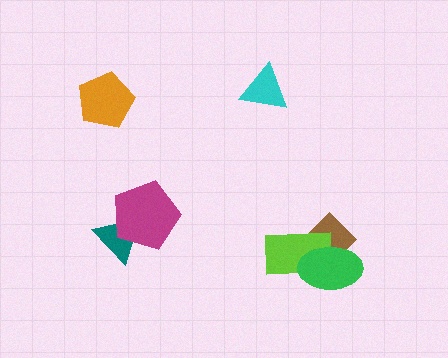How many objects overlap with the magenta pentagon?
1 object overlaps with the magenta pentagon.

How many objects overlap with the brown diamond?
2 objects overlap with the brown diamond.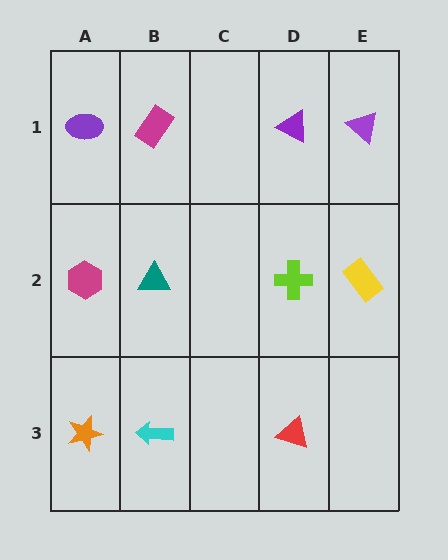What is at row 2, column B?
A teal triangle.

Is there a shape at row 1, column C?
No, that cell is empty.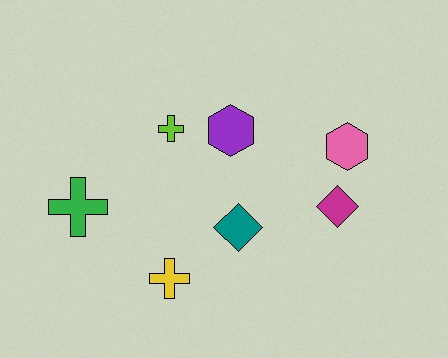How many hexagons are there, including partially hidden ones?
There are 2 hexagons.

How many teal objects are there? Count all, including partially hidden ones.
There is 1 teal object.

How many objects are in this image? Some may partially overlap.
There are 7 objects.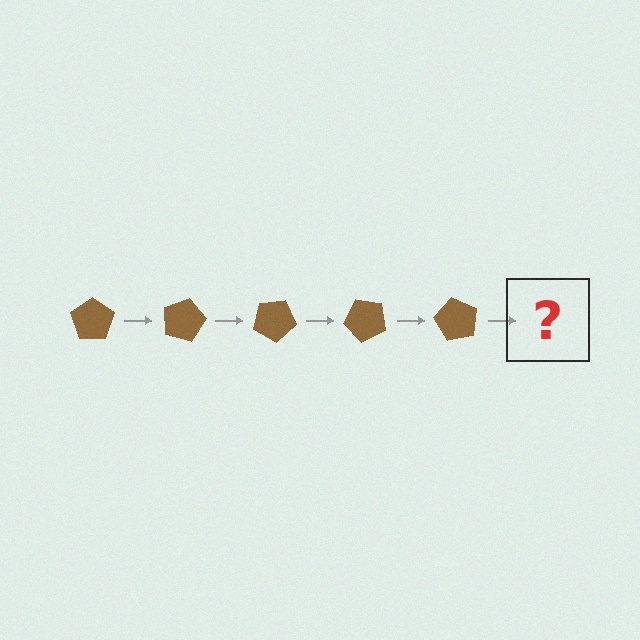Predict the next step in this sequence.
The next step is a brown pentagon rotated 75 degrees.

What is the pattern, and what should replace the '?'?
The pattern is that the pentagon rotates 15 degrees each step. The '?' should be a brown pentagon rotated 75 degrees.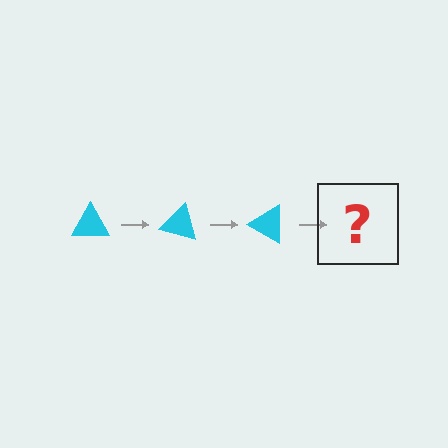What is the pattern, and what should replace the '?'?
The pattern is that the triangle rotates 15 degrees each step. The '?' should be a cyan triangle rotated 45 degrees.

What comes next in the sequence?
The next element should be a cyan triangle rotated 45 degrees.